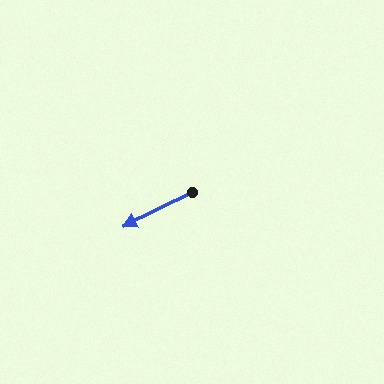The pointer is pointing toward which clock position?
Roughly 8 o'clock.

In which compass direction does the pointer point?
Southwest.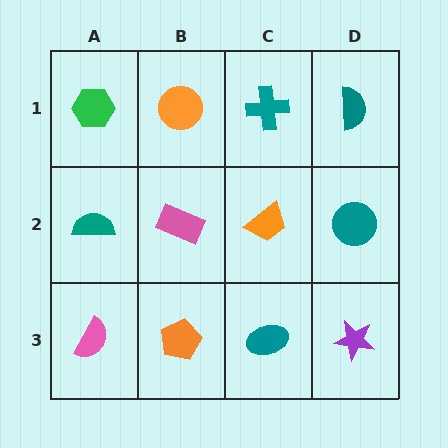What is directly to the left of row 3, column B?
A pink semicircle.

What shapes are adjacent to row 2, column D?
A teal semicircle (row 1, column D), a purple star (row 3, column D), an orange trapezoid (row 2, column C).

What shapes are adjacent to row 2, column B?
An orange circle (row 1, column B), an orange pentagon (row 3, column B), a teal semicircle (row 2, column A), an orange trapezoid (row 2, column C).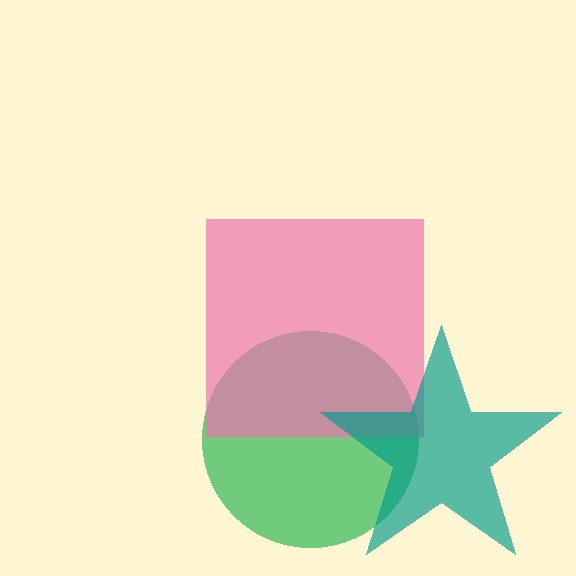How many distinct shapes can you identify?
There are 3 distinct shapes: a green circle, a pink square, a teal star.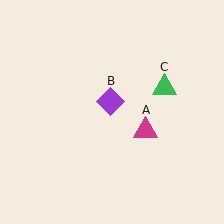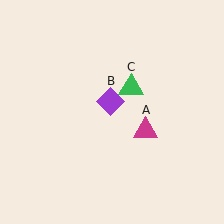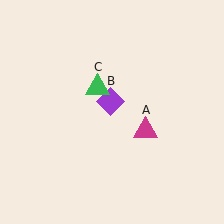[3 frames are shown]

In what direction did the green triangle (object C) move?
The green triangle (object C) moved left.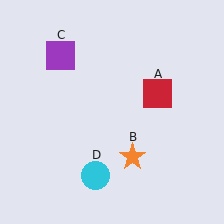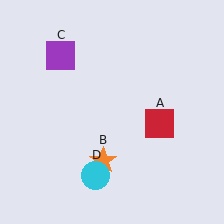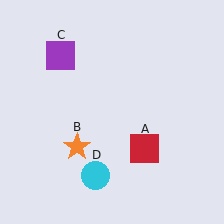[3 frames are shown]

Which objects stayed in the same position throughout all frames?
Purple square (object C) and cyan circle (object D) remained stationary.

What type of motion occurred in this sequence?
The red square (object A), orange star (object B) rotated clockwise around the center of the scene.